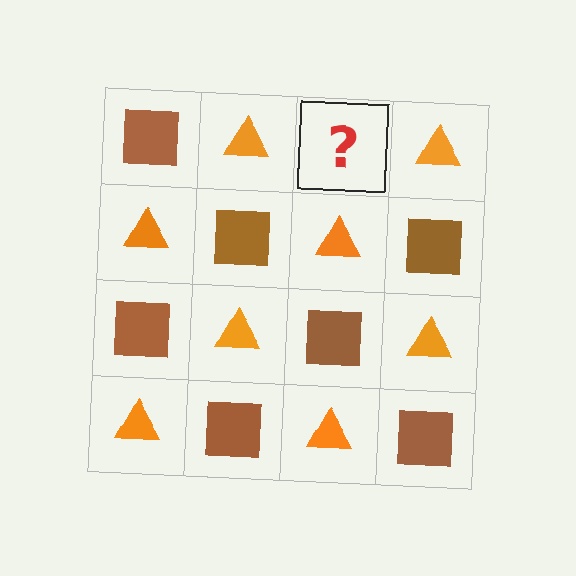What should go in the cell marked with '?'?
The missing cell should contain a brown square.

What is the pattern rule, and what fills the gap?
The rule is that it alternates brown square and orange triangle in a checkerboard pattern. The gap should be filled with a brown square.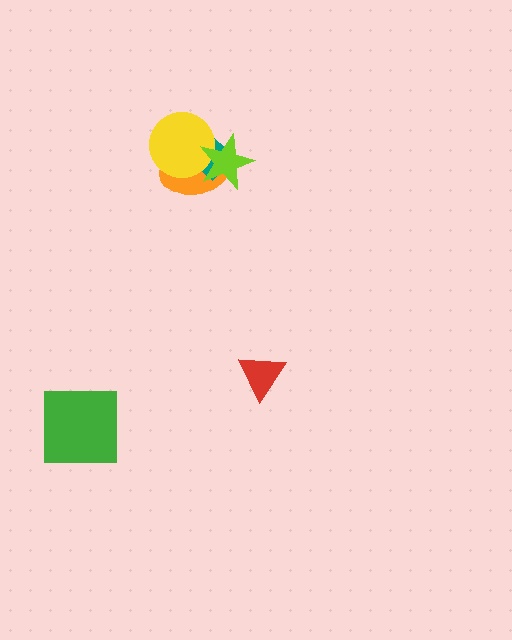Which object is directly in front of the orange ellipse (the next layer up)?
The teal rectangle is directly in front of the orange ellipse.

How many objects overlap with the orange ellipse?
3 objects overlap with the orange ellipse.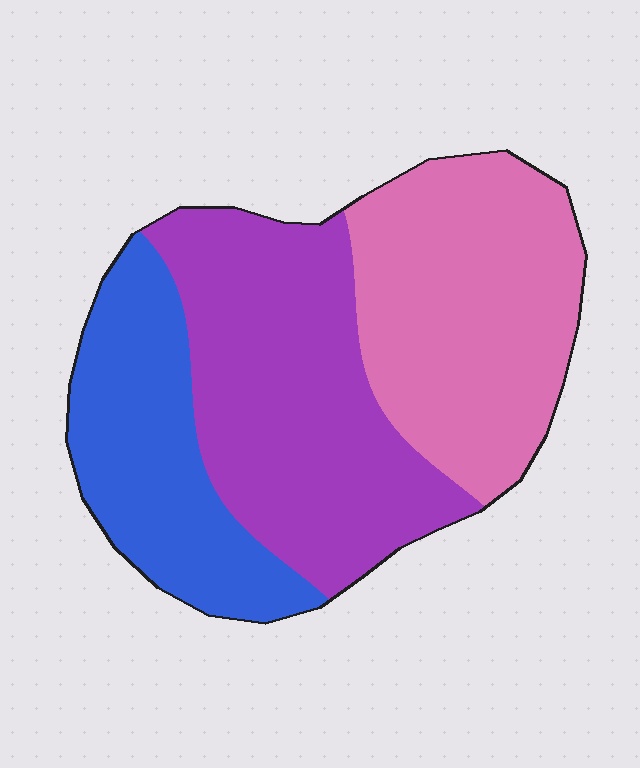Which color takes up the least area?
Blue, at roughly 25%.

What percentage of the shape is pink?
Pink covers around 35% of the shape.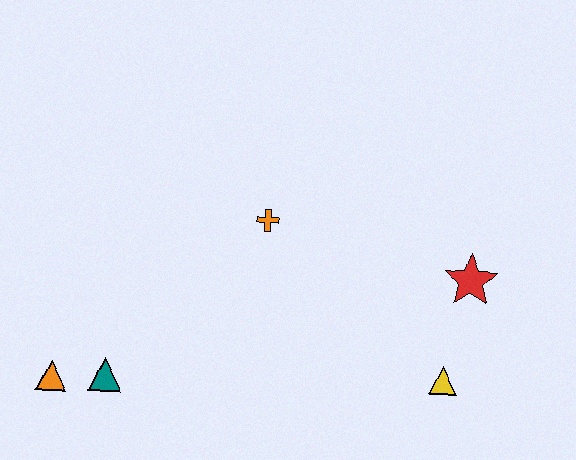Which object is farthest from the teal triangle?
The red star is farthest from the teal triangle.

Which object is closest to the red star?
The yellow triangle is closest to the red star.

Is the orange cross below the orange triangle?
No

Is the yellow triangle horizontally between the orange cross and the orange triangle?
No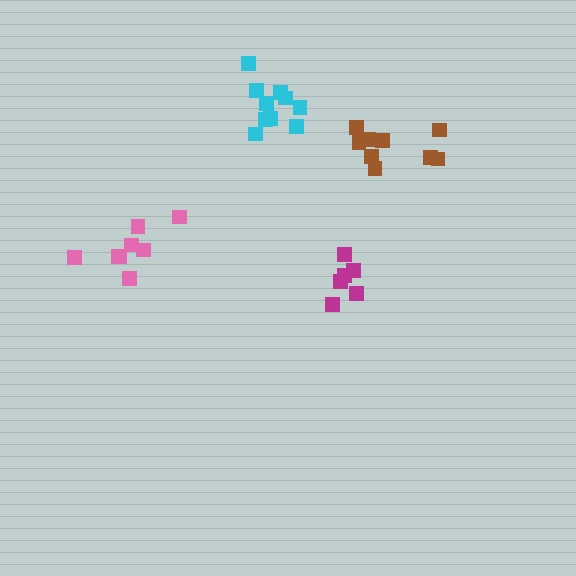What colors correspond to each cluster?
The clusters are colored: pink, cyan, magenta, brown.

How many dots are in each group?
Group 1: 8 dots, Group 2: 10 dots, Group 3: 6 dots, Group 4: 9 dots (33 total).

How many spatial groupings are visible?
There are 4 spatial groupings.